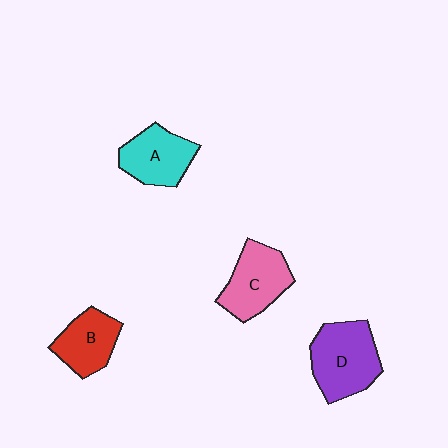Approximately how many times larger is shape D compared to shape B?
Approximately 1.4 times.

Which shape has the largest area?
Shape D (purple).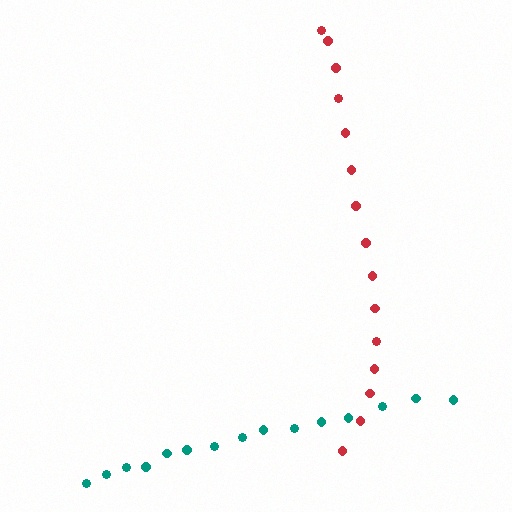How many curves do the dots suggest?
There are 2 distinct paths.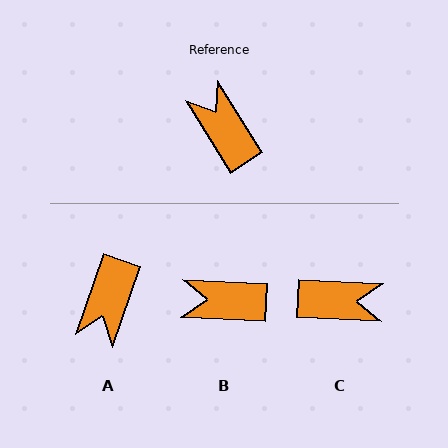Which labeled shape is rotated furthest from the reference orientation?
A, about 129 degrees away.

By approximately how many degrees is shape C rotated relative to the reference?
Approximately 124 degrees clockwise.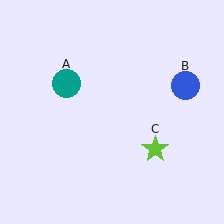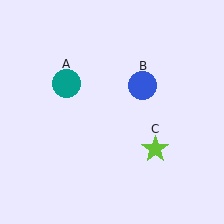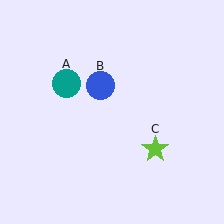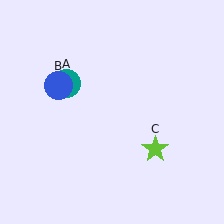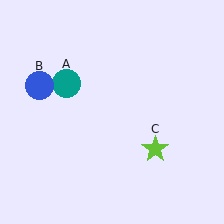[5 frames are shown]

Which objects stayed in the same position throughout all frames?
Teal circle (object A) and lime star (object C) remained stationary.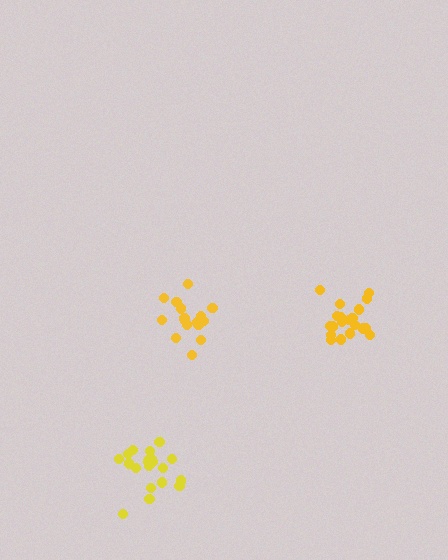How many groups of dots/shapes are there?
There are 3 groups.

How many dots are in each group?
Group 1: 21 dots, Group 2: 17 dots, Group 3: 20 dots (58 total).